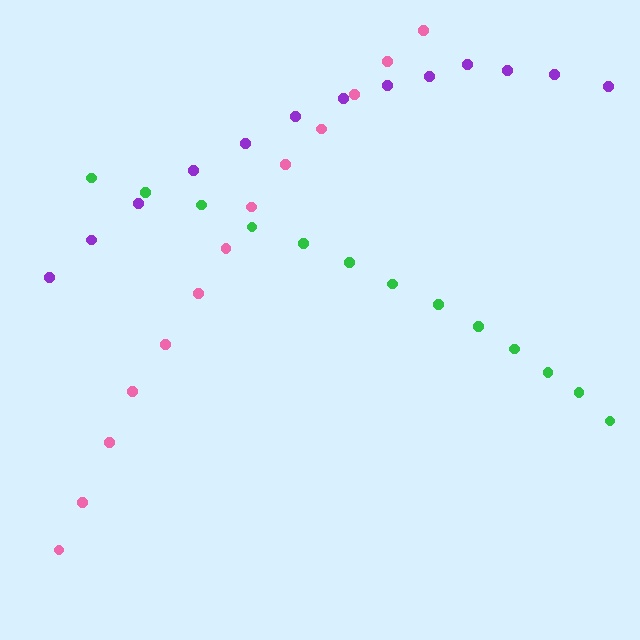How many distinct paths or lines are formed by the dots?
There are 3 distinct paths.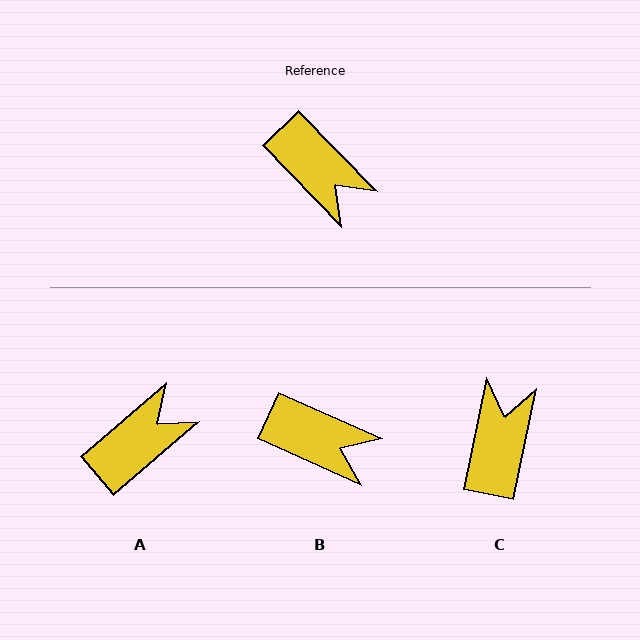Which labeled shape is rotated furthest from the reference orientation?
C, about 124 degrees away.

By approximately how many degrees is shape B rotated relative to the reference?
Approximately 22 degrees counter-clockwise.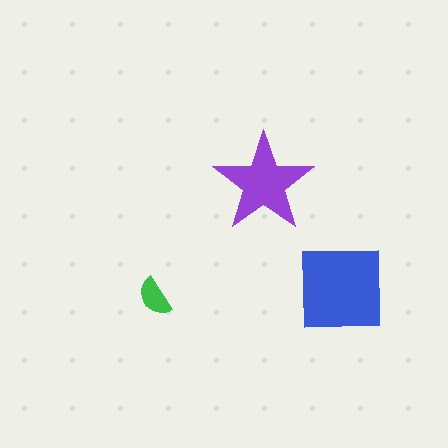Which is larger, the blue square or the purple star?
The blue square.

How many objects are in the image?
There are 3 objects in the image.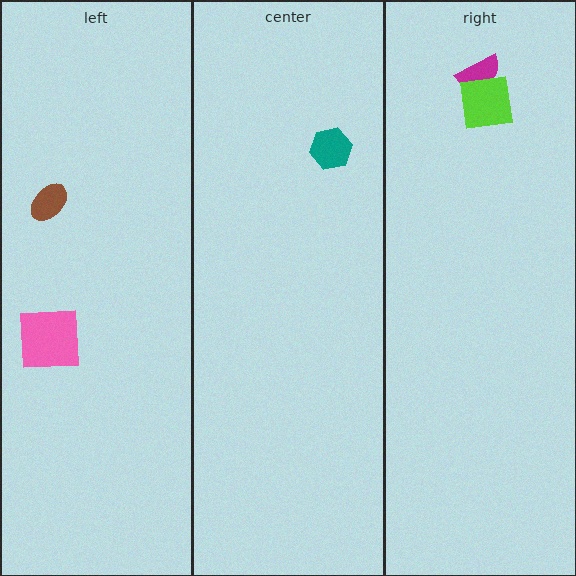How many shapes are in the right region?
2.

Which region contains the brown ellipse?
The left region.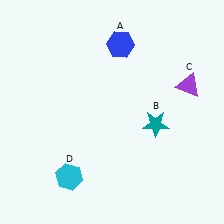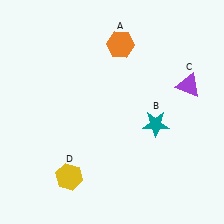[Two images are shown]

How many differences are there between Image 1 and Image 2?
There are 2 differences between the two images.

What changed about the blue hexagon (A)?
In Image 1, A is blue. In Image 2, it changed to orange.